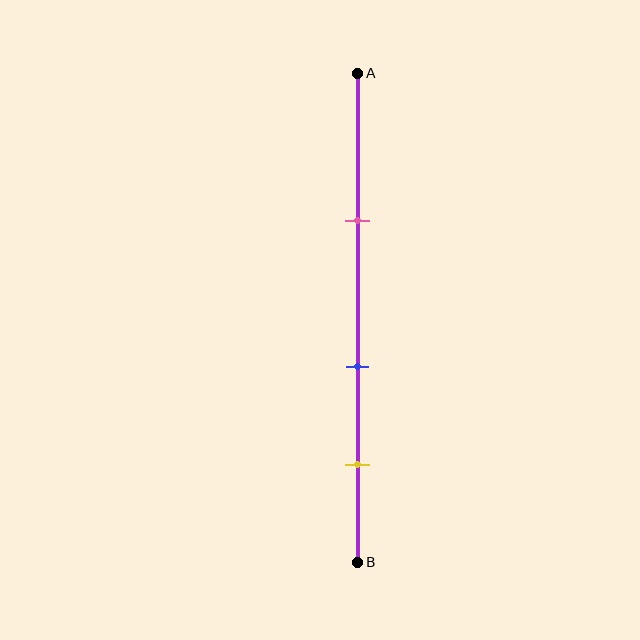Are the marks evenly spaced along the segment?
Yes, the marks are approximately evenly spaced.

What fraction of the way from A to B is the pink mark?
The pink mark is approximately 30% (0.3) of the way from A to B.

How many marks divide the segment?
There are 3 marks dividing the segment.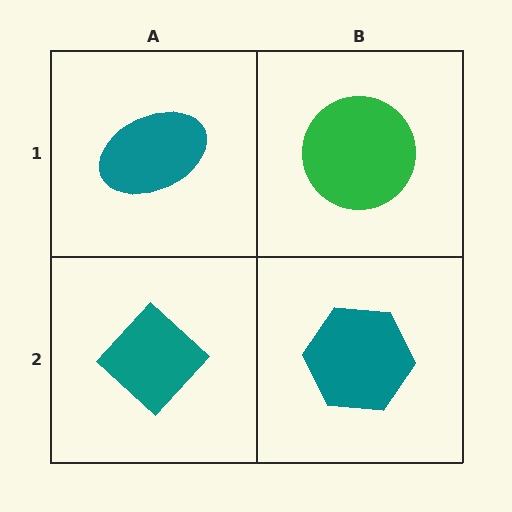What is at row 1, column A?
A teal ellipse.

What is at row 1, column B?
A green circle.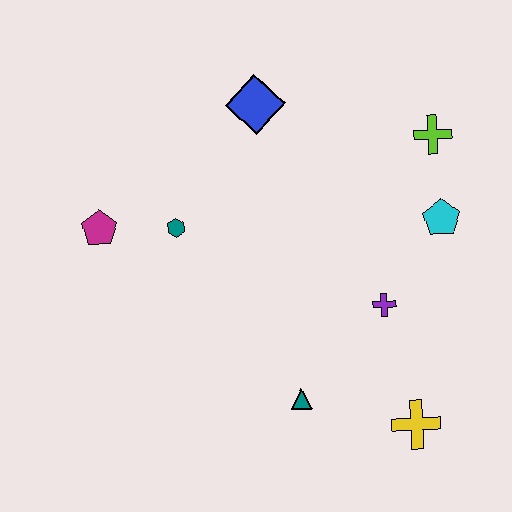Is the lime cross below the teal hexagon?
No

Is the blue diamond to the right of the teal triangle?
No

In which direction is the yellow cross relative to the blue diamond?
The yellow cross is below the blue diamond.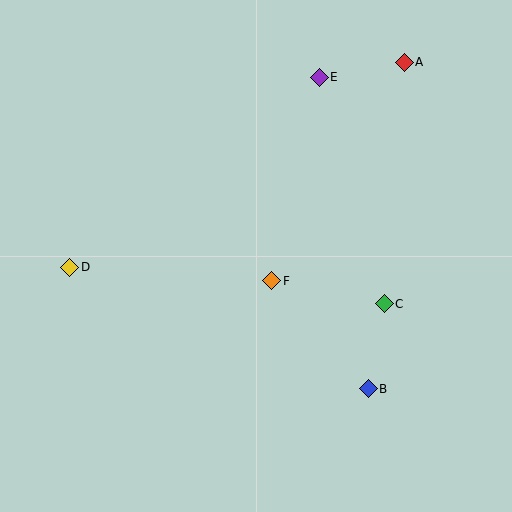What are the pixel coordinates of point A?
Point A is at (404, 62).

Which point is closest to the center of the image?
Point F at (272, 281) is closest to the center.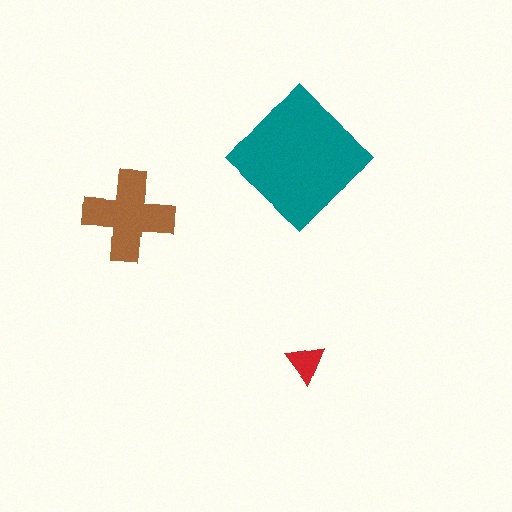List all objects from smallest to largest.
The red triangle, the brown cross, the teal diamond.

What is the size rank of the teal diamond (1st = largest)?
1st.